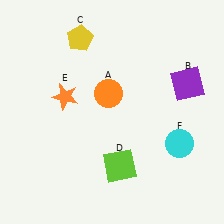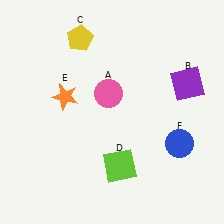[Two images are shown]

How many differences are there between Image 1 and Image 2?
There are 2 differences between the two images.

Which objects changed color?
A changed from orange to pink. F changed from cyan to blue.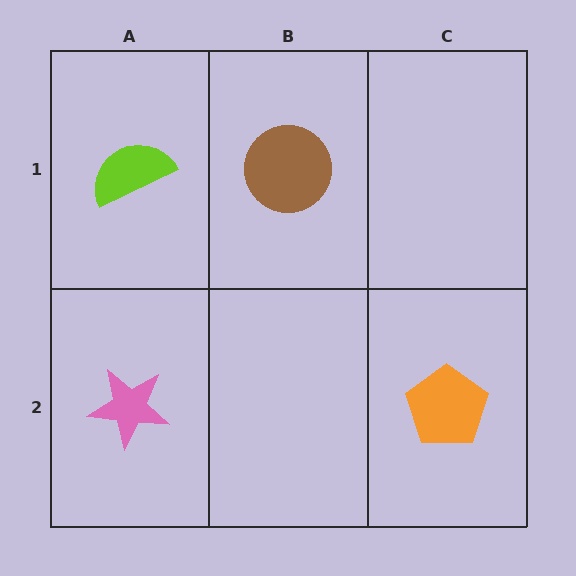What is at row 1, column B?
A brown circle.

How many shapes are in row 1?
2 shapes.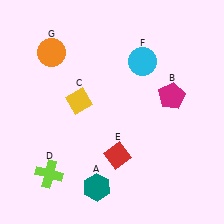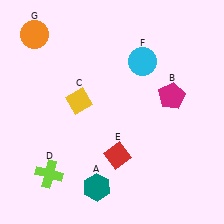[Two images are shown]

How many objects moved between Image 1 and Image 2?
1 object moved between the two images.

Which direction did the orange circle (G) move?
The orange circle (G) moved up.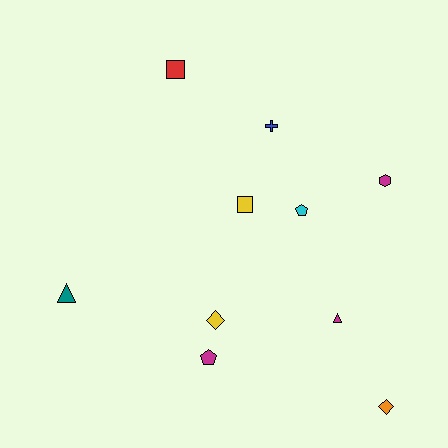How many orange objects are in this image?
There is 1 orange object.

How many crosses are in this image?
There is 1 cross.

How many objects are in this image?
There are 10 objects.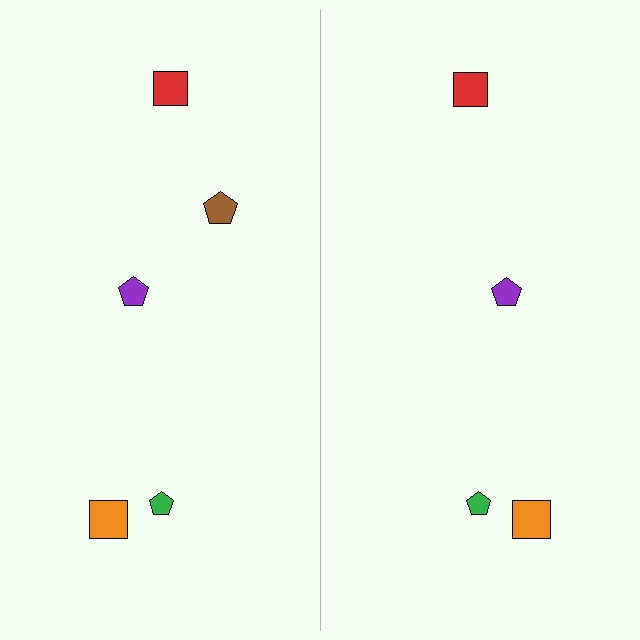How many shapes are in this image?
There are 9 shapes in this image.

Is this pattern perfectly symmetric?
No, the pattern is not perfectly symmetric. A brown pentagon is missing from the right side.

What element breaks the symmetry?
A brown pentagon is missing from the right side.